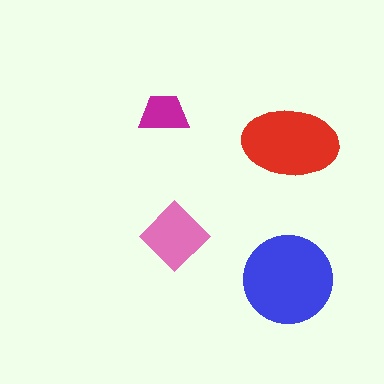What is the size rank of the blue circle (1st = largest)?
1st.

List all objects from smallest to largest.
The magenta trapezoid, the pink diamond, the red ellipse, the blue circle.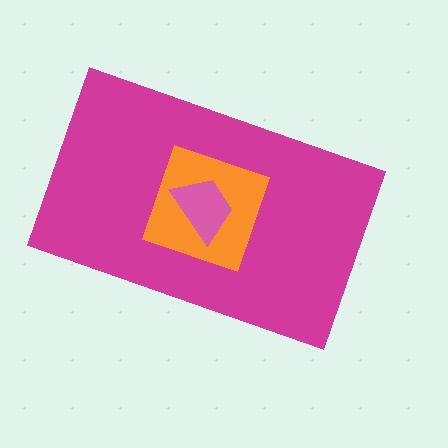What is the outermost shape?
The magenta rectangle.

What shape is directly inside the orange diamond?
The pink trapezoid.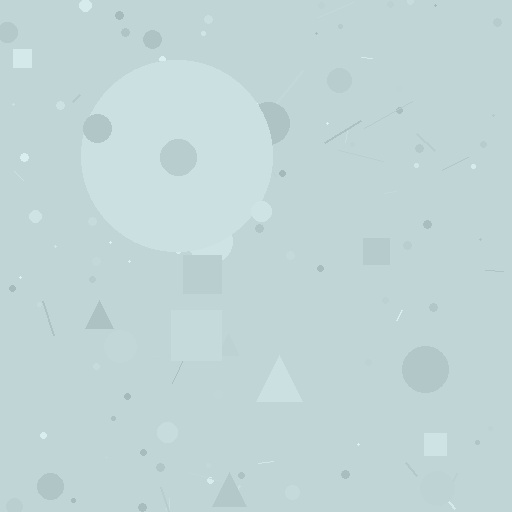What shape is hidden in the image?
A circle is hidden in the image.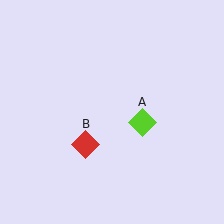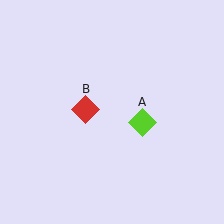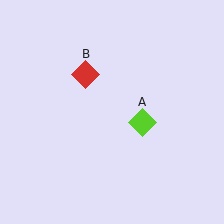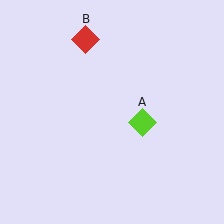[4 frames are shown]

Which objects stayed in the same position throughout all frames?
Lime diamond (object A) remained stationary.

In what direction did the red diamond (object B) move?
The red diamond (object B) moved up.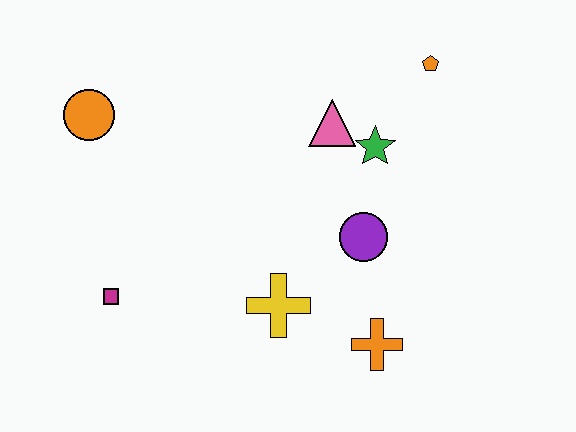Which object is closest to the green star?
The pink triangle is closest to the green star.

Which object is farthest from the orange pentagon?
The magenta square is farthest from the orange pentagon.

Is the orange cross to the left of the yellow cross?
No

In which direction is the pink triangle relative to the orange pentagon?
The pink triangle is to the left of the orange pentagon.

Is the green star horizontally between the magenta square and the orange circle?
No